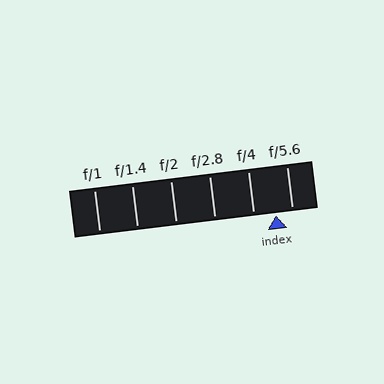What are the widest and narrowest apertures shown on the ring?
The widest aperture shown is f/1 and the narrowest is f/5.6.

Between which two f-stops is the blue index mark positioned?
The index mark is between f/4 and f/5.6.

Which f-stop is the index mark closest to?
The index mark is closest to f/5.6.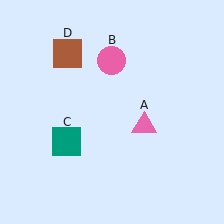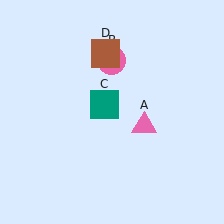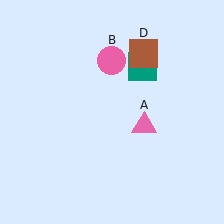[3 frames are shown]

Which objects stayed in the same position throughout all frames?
Pink triangle (object A) and pink circle (object B) remained stationary.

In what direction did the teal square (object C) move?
The teal square (object C) moved up and to the right.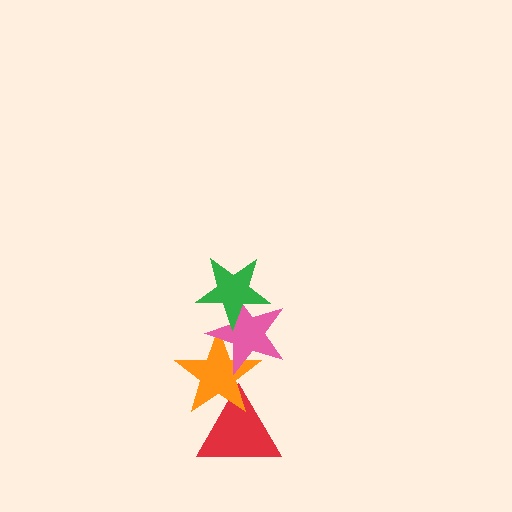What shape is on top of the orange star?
The pink star is on top of the orange star.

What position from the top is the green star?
The green star is 1st from the top.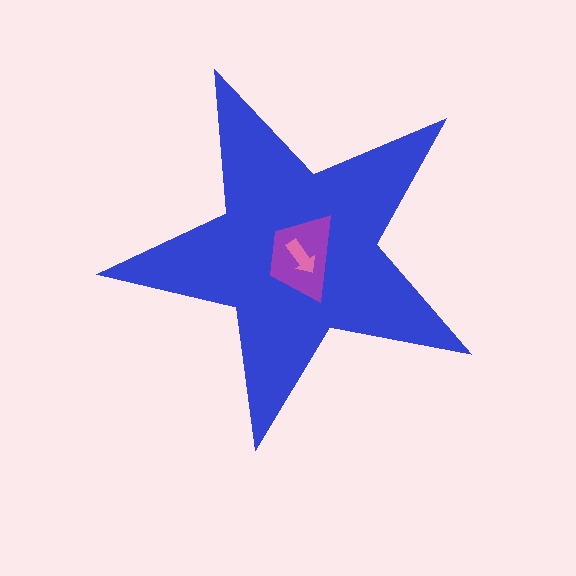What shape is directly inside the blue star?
The purple trapezoid.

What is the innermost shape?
The pink arrow.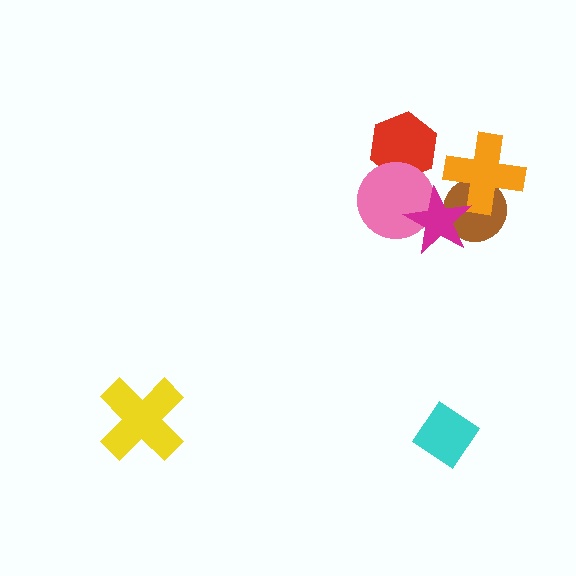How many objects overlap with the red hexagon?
1 object overlaps with the red hexagon.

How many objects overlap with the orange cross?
2 objects overlap with the orange cross.